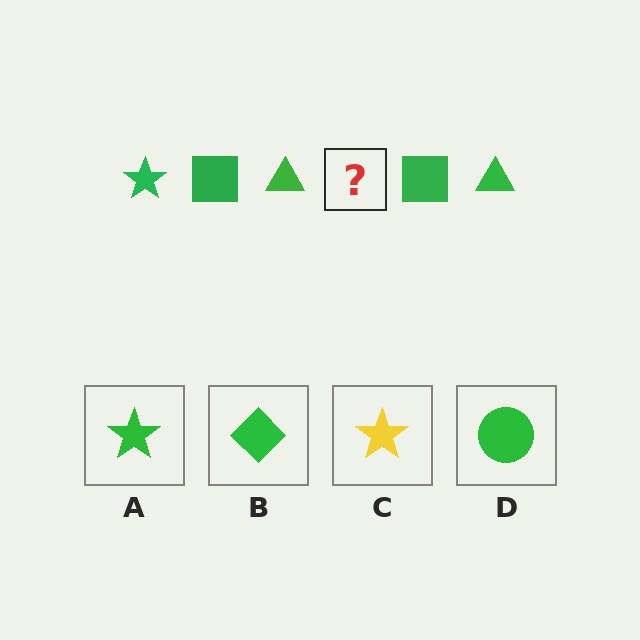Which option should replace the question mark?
Option A.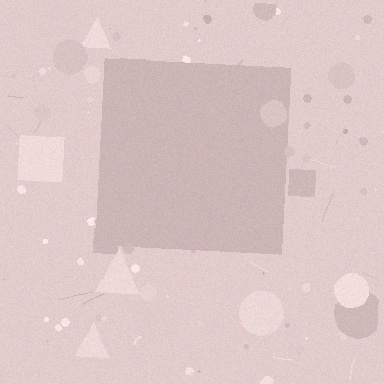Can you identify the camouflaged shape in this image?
The camouflaged shape is a square.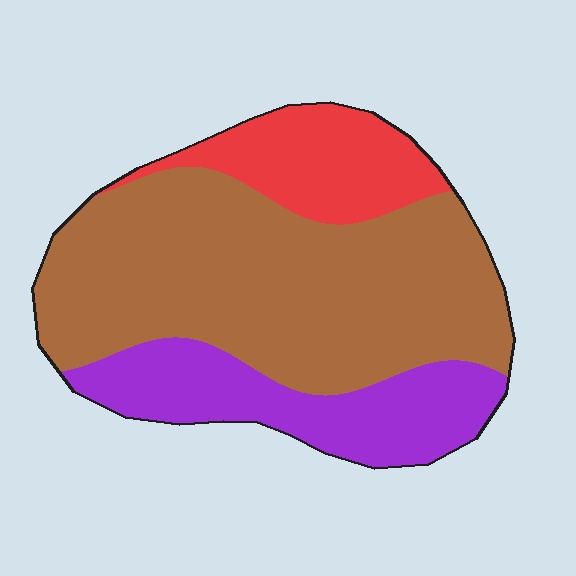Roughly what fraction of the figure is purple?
Purple takes up about one quarter (1/4) of the figure.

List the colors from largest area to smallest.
From largest to smallest: brown, purple, red.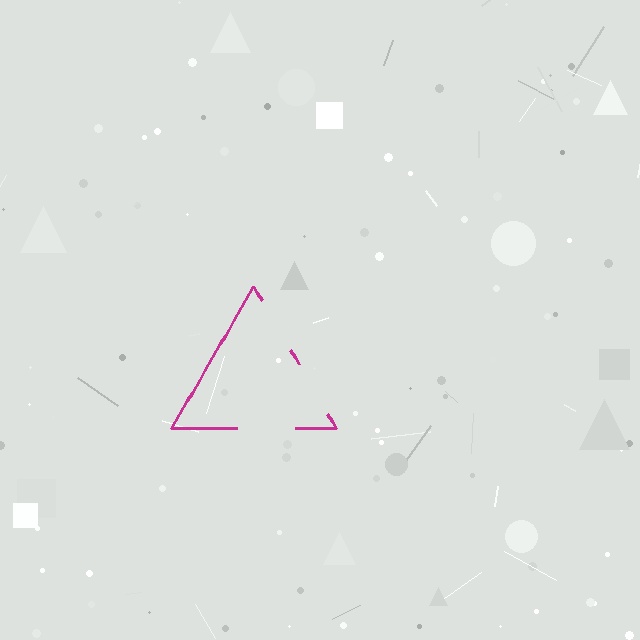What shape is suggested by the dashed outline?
The dashed outline suggests a triangle.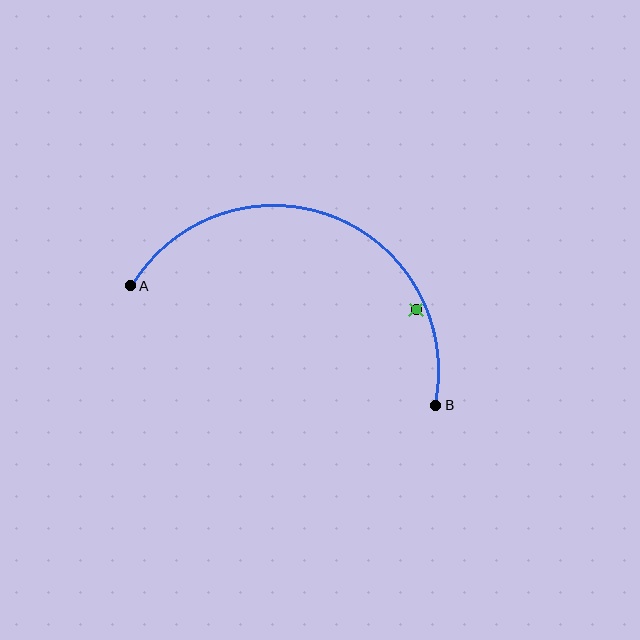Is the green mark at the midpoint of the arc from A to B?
No — the green mark does not lie on the arc at all. It sits slightly inside the curve.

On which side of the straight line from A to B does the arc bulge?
The arc bulges above the straight line connecting A and B.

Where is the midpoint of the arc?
The arc midpoint is the point on the curve farthest from the straight line joining A and B. It sits above that line.